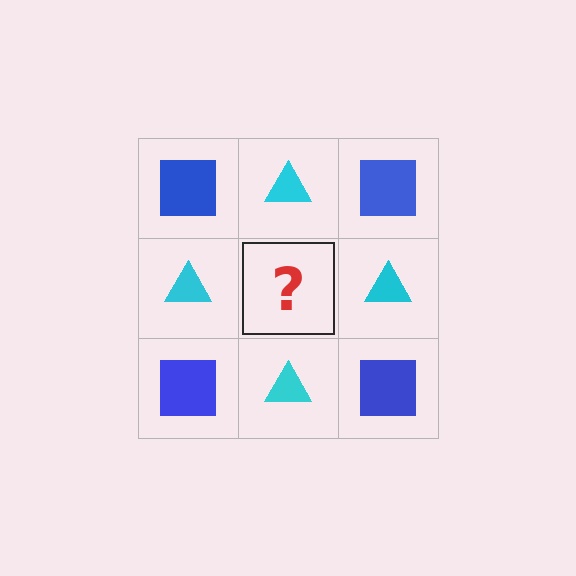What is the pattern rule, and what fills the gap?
The rule is that it alternates blue square and cyan triangle in a checkerboard pattern. The gap should be filled with a blue square.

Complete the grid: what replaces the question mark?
The question mark should be replaced with a blue square.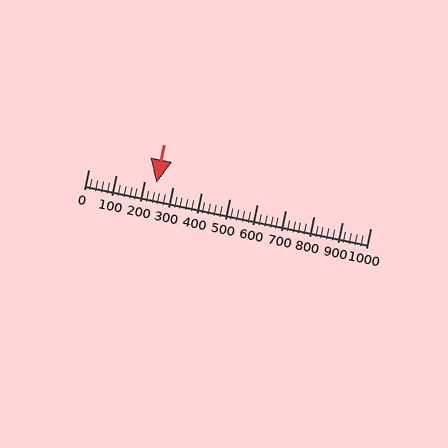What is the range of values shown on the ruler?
The ruler shows values from 0 to 1000.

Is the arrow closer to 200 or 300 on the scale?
The arrow is closer to 200.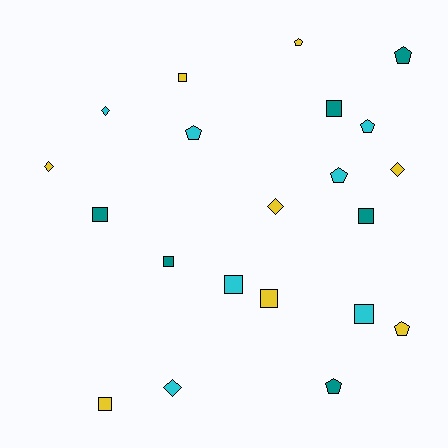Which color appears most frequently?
Yellow, with 8 objects.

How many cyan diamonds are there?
There are 2 cyan diamonds.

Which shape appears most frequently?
Square, with 9 objects.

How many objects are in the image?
There are 21 objects.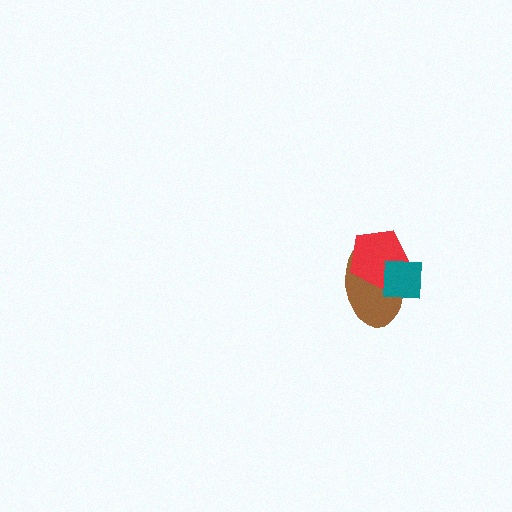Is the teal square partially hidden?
No, no other shape covers it.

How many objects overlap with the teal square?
2 objects overlap with the teal square.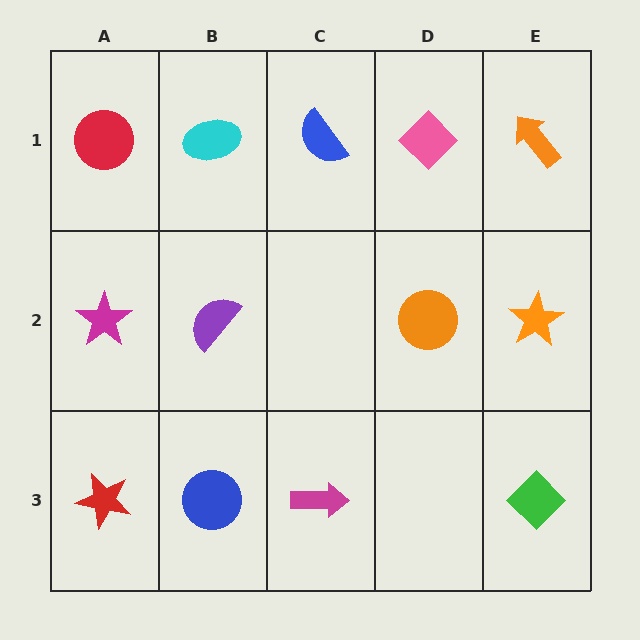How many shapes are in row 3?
4 shapes.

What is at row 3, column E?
A green diamond.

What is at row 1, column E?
An orange arrow.